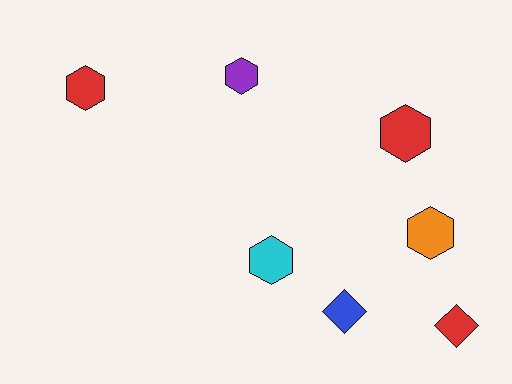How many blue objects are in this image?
There is 1 blue object.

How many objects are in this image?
There are 7 objects.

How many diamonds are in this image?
There are 2 diamonds.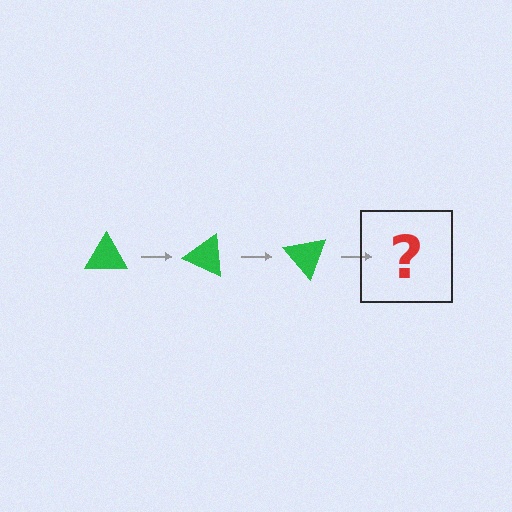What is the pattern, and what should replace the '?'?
The pattern is that the triangle rotates 25 degrees each step. The '?' should be a green triangle rotated 75 degrees.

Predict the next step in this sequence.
The next step is a green triangle rotated 75 degrees.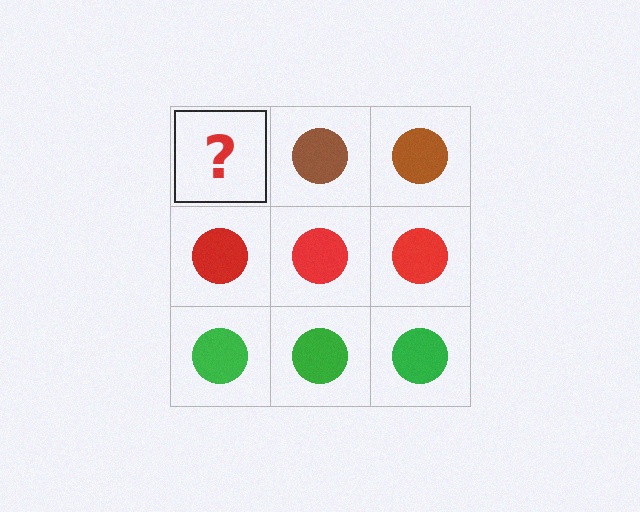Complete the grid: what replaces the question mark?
The question mark should be replaced with a brown circle.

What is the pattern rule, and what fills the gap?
The rule is that each row has a consistent color. The gap should be filled with a brown circle.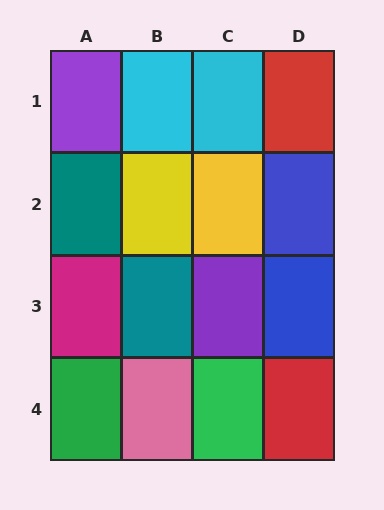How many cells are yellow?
2 cells are yellow.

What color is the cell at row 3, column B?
Teal.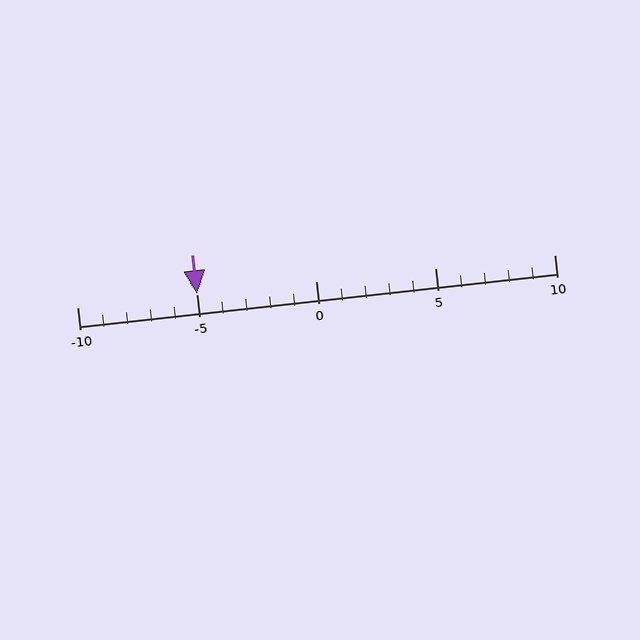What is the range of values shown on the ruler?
The ruler shows values from -10 to 10.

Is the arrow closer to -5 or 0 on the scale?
The arrow is closer to -5.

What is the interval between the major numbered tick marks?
The major tick marks are spaced 5 units apart.